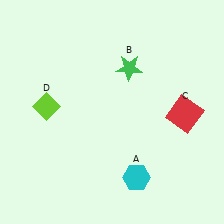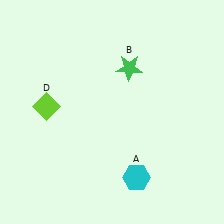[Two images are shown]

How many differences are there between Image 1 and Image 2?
There is 1 difference between the two images.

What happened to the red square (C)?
The red square (C) was removed in Image 2. It was in the bottom-right area of Image 1.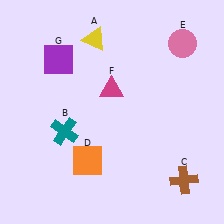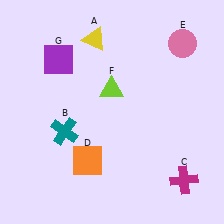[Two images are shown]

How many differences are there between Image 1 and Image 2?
There are 2 differences between the two images.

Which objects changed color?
C changed from brown to magenta. F changed from magenta to lime.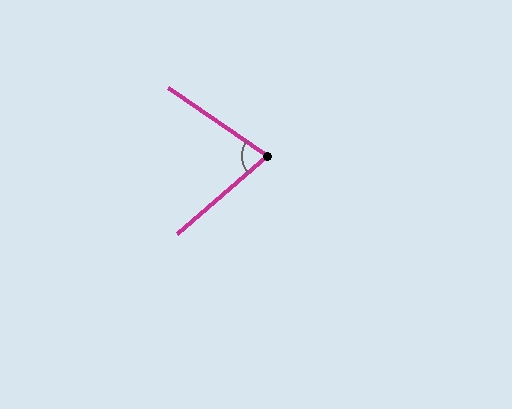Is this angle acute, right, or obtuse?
It is acute.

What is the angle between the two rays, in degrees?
Approximately 75 degrees.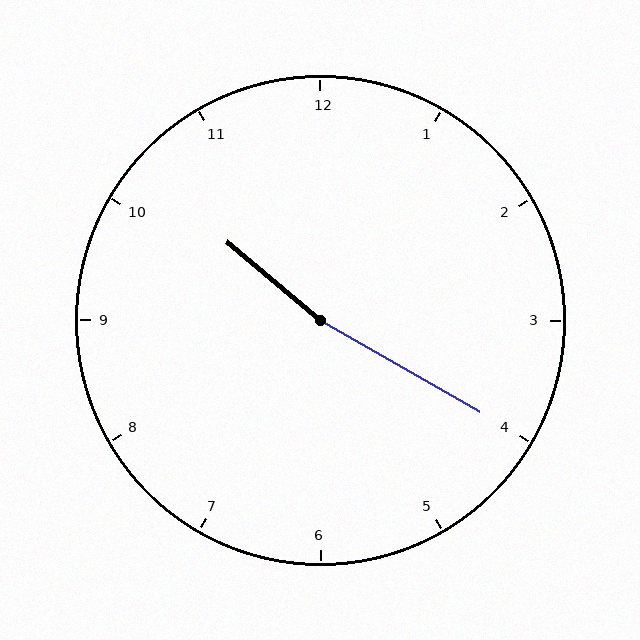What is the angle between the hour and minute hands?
Approximately 170 degrees.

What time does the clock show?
10:20.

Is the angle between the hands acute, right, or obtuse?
It is obtuse.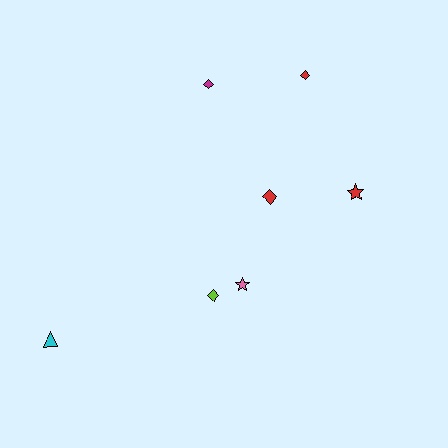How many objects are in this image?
There are 7 objects.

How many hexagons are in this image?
There are no hexagons.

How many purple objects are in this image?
There are no purple objects.